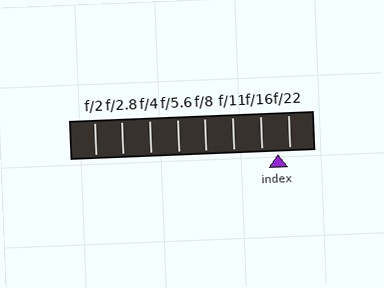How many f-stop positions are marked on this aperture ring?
There are 8 f-stop positions marked.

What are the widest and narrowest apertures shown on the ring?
The widest aperture shown is f/2 and the narrowest is f/22.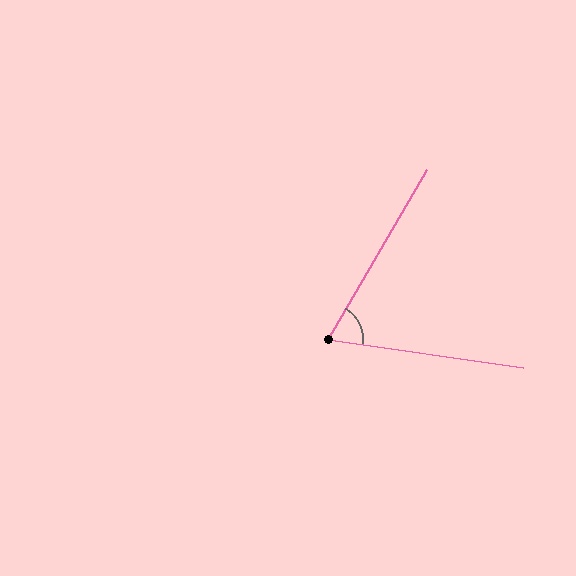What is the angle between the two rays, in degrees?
Approximately 68 degrees.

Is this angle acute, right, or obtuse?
It is acute.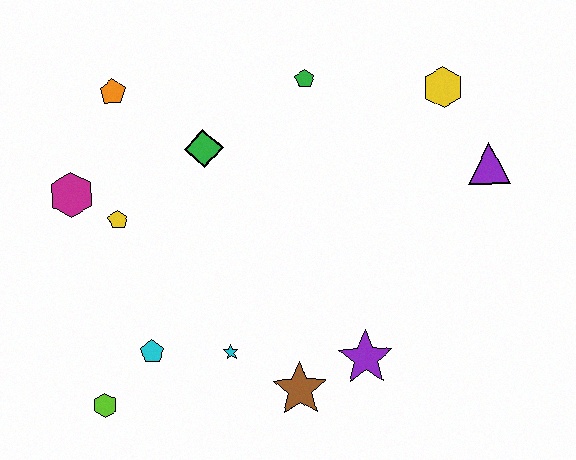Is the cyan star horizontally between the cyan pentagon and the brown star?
Yes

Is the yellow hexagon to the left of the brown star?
No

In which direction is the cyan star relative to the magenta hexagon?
The cyan star is below the magenta hexagon.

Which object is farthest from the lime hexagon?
The yellow hexagon is farthest from the lime hexagon.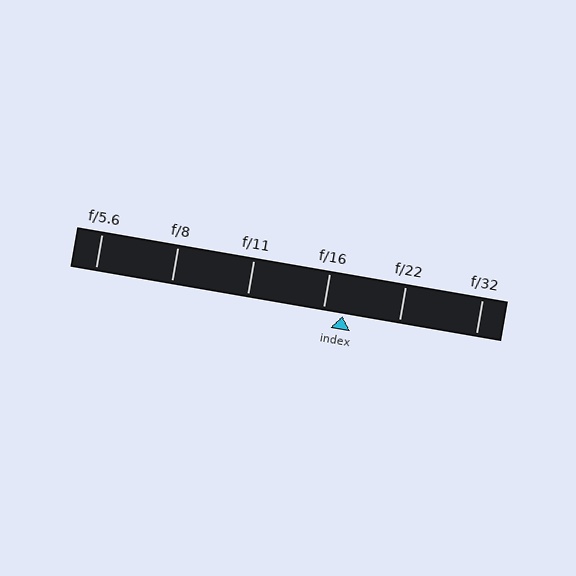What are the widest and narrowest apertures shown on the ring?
The widest aperture shown is f/5.6 and the narrowest is f/32.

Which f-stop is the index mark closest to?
The index mark is closest to f/16.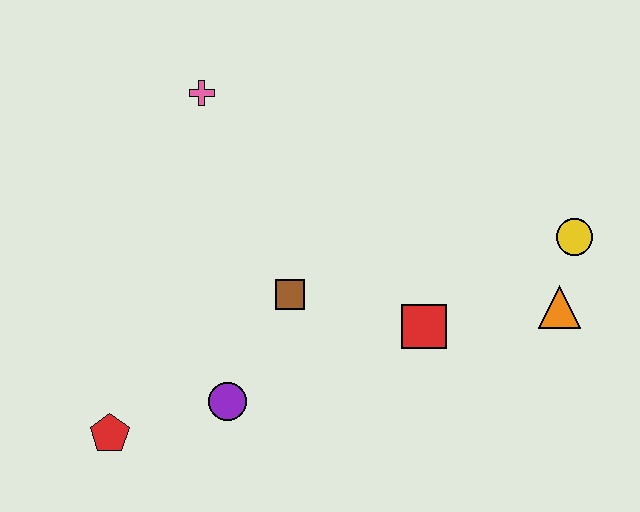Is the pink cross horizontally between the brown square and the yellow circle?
No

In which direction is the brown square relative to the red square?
The brown square is to the left of the red square.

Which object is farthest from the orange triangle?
The red pentagon is farthest from the orange triangle.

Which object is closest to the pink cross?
The brown square is closest to the pink cross.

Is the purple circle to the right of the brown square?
No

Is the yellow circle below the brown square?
No